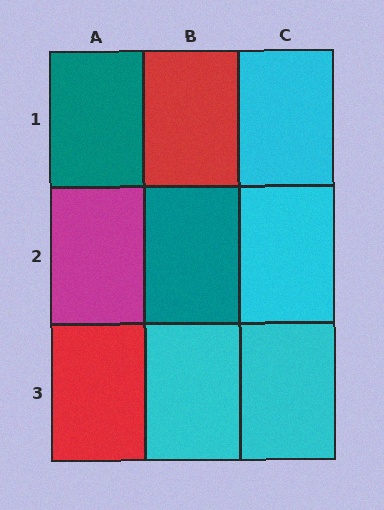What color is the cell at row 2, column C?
Cyan.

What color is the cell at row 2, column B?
Teal.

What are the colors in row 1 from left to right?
Teal, red, cyan.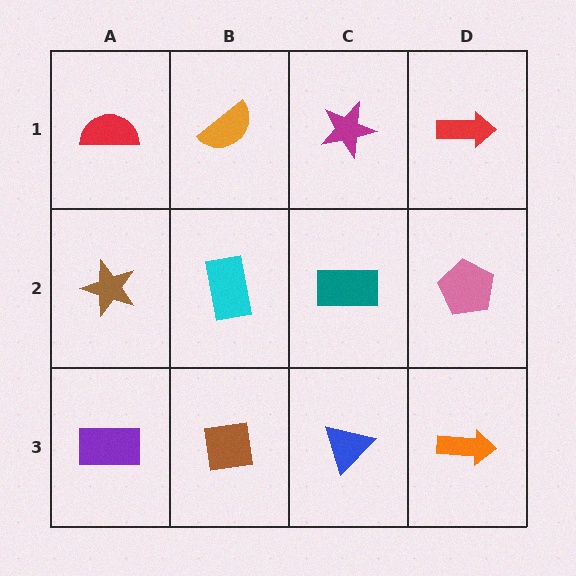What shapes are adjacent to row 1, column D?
A pink pentagon (row 2, column D), a magenta star (row 1, column C).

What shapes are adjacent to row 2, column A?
A red semicircle (row 1, column A), a purple rectangle (row 3, column A), a cyan rectangle (row 2, column B).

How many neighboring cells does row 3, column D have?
2.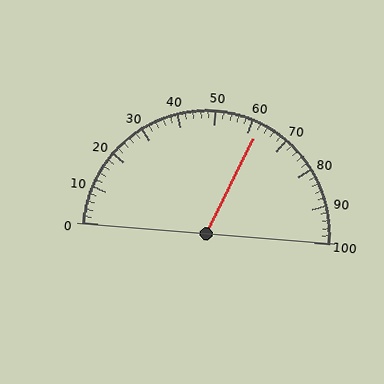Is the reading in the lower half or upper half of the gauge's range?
The reading is in the upper half of the range (0 to 100).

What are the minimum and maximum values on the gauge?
The gauge ranges from 0 to 100.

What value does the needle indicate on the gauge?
The needle indicates approximately 62.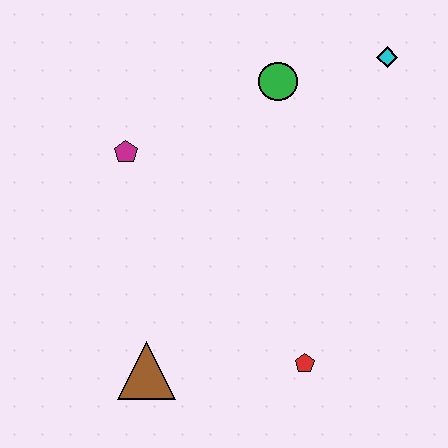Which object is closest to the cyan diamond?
The green circle is closest to the cyan diamond.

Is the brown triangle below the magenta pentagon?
Yes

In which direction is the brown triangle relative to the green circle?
The brown triangle is below the green circle.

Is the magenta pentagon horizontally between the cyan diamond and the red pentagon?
No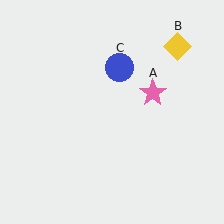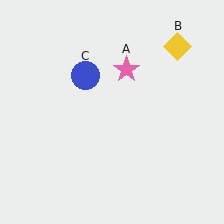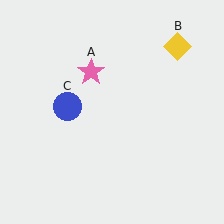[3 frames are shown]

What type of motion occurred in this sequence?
The pink star (object A), blue circle (object C) rotated counterclockwise around the center of the scene.